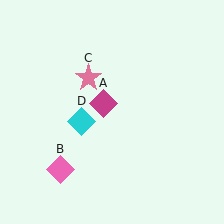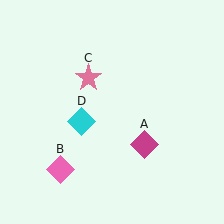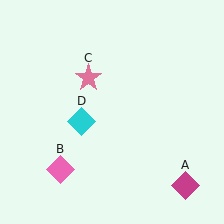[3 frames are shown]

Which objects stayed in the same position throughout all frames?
Pink diamond (object B) and pink star (object C) and cyan diamond (object D) remained stationary.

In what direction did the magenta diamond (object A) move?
The magenta diamond (object A) moved down and to the right.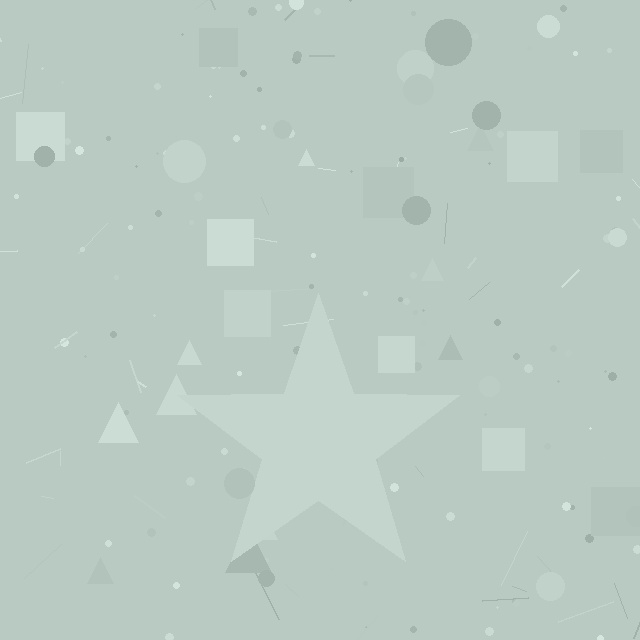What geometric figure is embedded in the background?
A star is embedded in the background.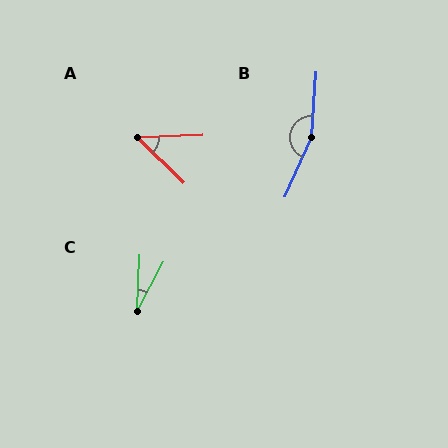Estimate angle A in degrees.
Approximately 47 degrees.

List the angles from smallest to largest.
C (26°), A (47°), B (160°).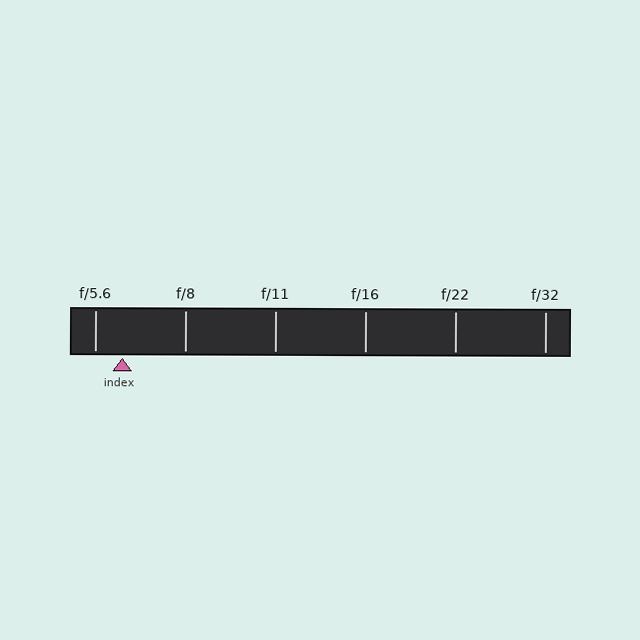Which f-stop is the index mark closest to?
The index mark is closest to f/5.6.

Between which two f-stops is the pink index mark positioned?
The index mark is between f/5.6 and f/8.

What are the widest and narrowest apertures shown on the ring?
The widest aperture shown is f/5.6 and the narrowest is f/32.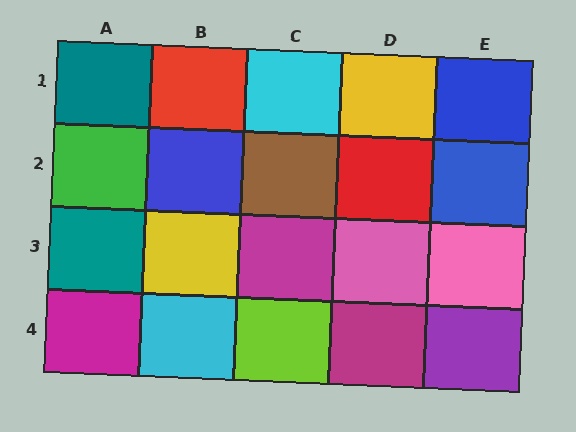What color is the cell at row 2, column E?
Blue.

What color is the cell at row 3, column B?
Yellow.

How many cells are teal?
2 cells are teal.